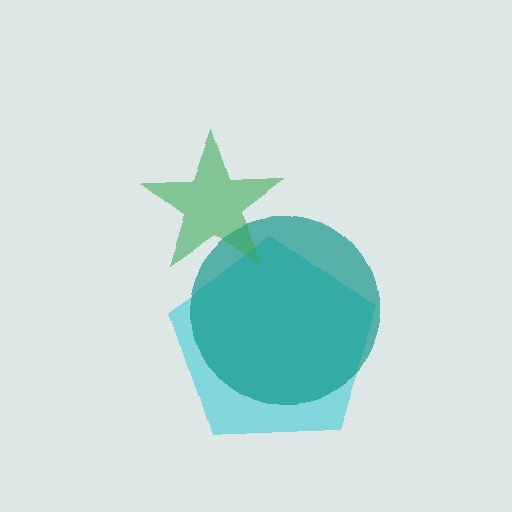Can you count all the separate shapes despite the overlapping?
Yes, there are 3 separate shapes.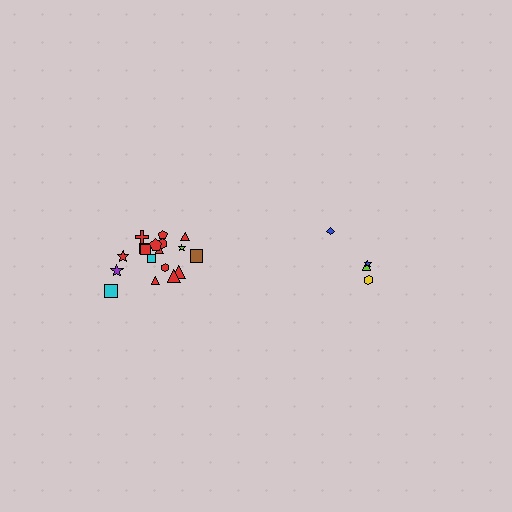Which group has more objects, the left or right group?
The left group.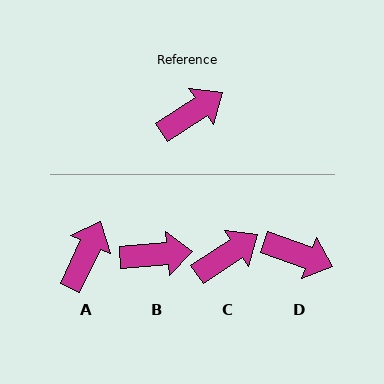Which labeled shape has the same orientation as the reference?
C.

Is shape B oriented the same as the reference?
No, it is off by about 29 degrees.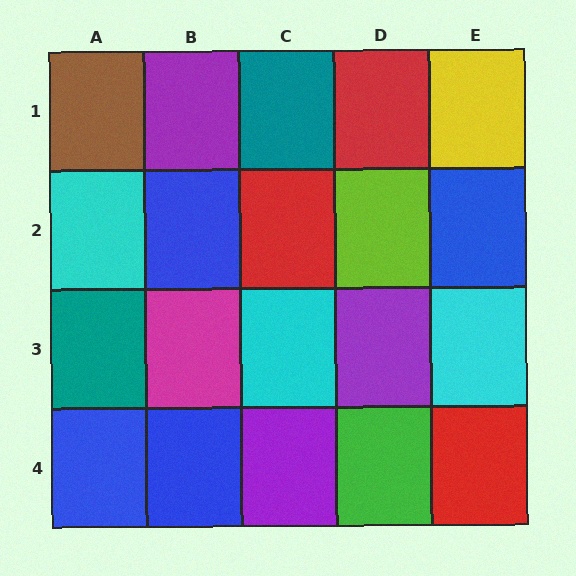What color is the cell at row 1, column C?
Teal.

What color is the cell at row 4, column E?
Red.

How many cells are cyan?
3 cells are cyan.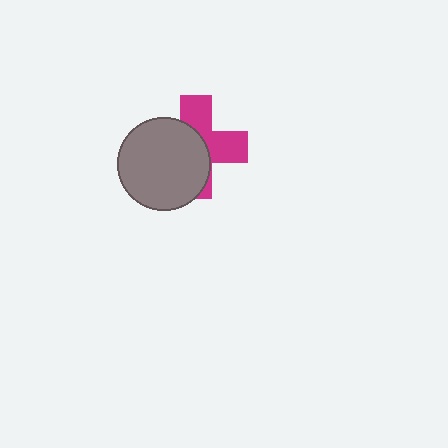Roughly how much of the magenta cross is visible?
A small part of it is visible (roughly 45%).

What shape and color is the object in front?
The object in front is a gray circle.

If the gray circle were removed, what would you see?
You would see the complete magenta cross.